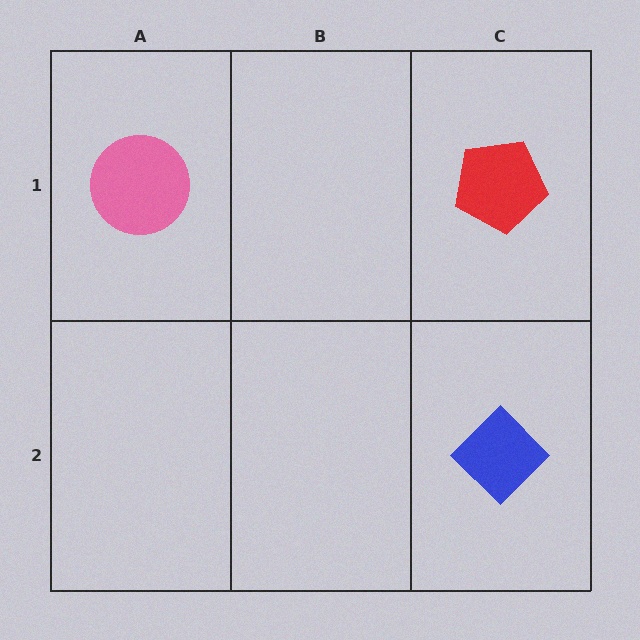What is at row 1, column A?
A pink circle.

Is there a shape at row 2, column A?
No, that cell is empty.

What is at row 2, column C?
A blue diamond.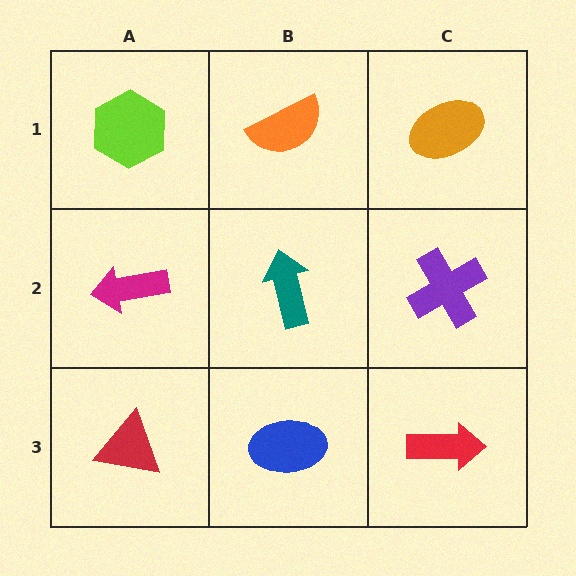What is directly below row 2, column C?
A red arrow.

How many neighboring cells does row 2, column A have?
3.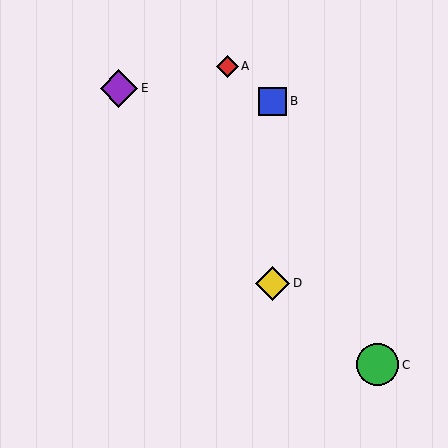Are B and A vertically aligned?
No, B is at x≈273 and A is at x≈227.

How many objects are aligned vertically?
2 objects (B, D) are aligned vertically.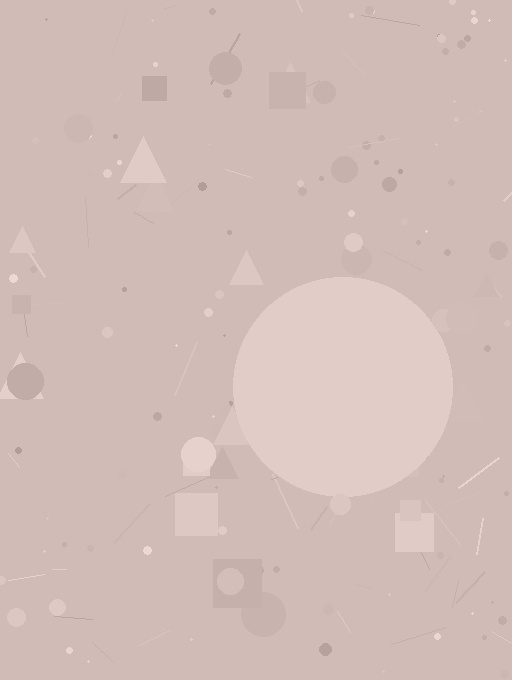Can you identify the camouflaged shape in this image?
The camouflaged shape is a circle.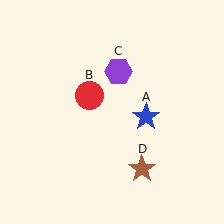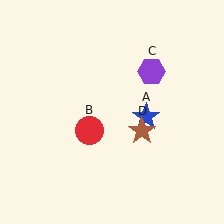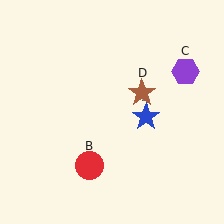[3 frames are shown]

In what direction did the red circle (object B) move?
The red circle (object B) moved down.